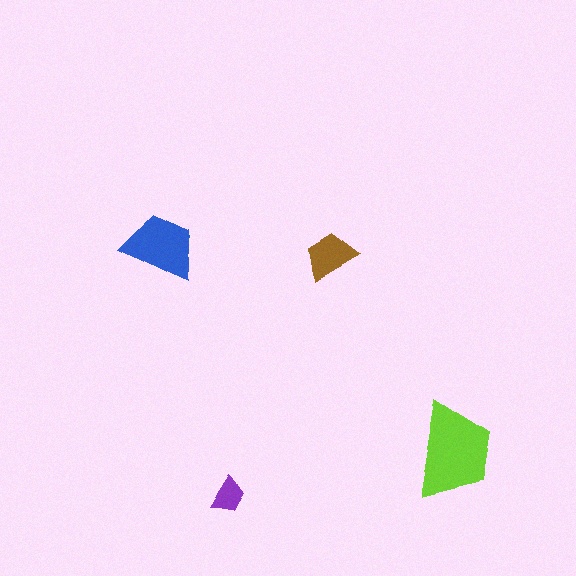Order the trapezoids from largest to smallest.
the lime one, the blue one, the brown one, the purple one.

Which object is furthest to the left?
The blue trapezoid is leftmost.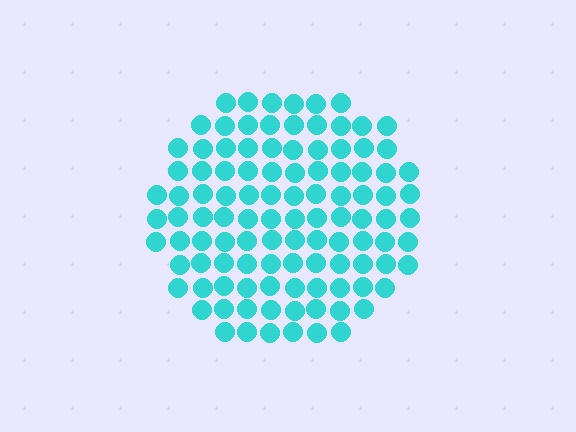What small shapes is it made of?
It is made of small circles.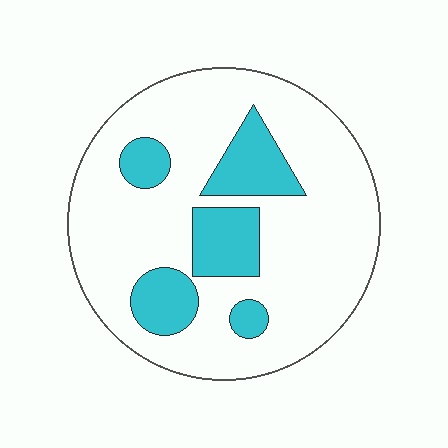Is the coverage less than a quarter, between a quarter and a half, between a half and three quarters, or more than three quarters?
Less than a quarter.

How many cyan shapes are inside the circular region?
5.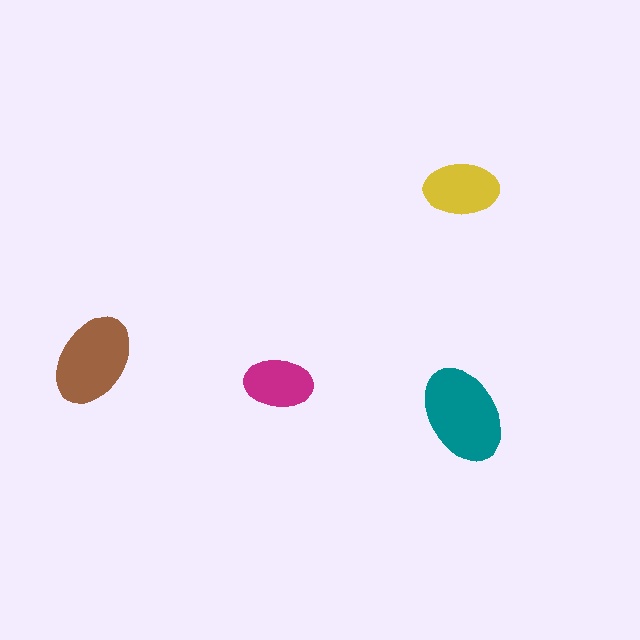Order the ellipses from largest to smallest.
the teal one, the brown one, the yellow one, the magenta one.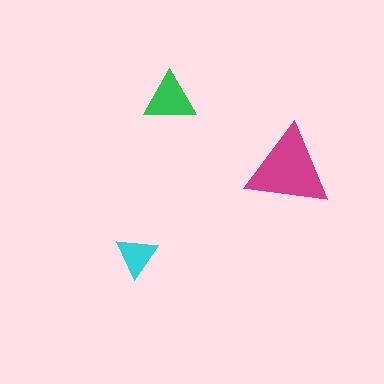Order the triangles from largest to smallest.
the magenta one, the green one, the cyan one.